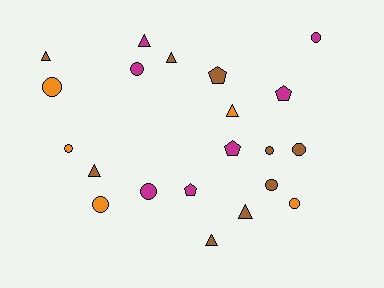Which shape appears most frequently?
Circle, with 10 objects.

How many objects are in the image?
There are 21 objects.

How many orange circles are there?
There are 4 orange circles.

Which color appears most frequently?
Brown, with 9 objects.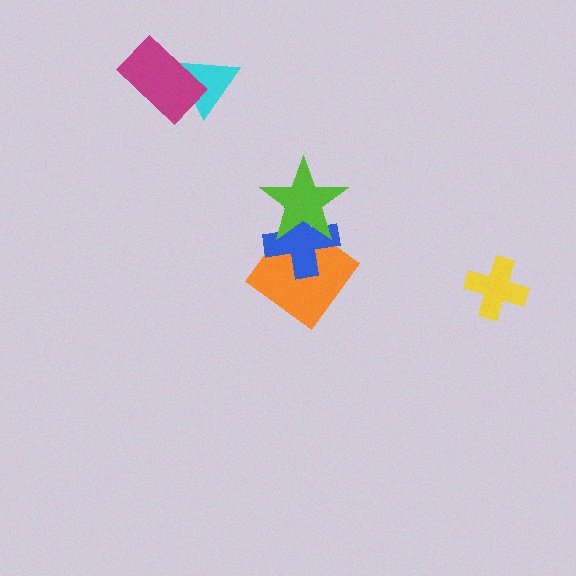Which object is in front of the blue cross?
The lime star is in front of the blue cross.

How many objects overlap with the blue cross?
2 objects overlap with the blue cross.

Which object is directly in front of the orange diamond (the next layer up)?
The blue cross is directly in front of the orange diamond.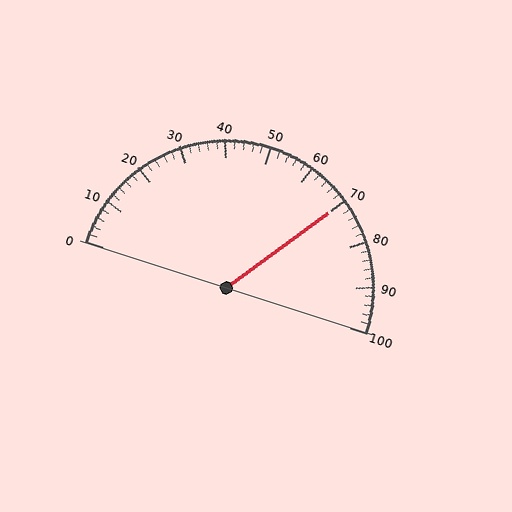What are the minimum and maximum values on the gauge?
The gauge ranges from 0 to 100.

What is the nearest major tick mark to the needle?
The nearest major tick mark is 70.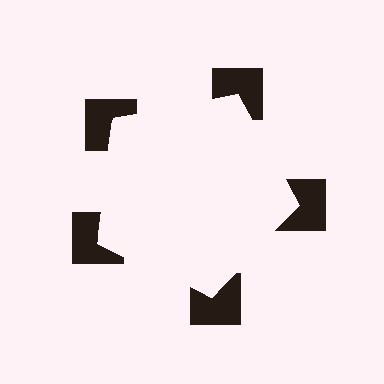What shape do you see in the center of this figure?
An illusory pentagon — its edges are inferred from the aligned wedge cuts in the notched squares, not physically drawn.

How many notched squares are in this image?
There are 5 — one at each vertex of the illusory pentagon.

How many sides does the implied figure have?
5 sides.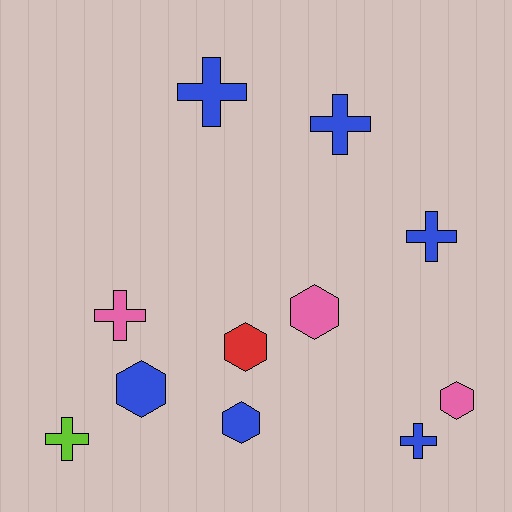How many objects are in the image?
There are 11 objects.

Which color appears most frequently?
Blue, with 6 objects.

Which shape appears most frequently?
Cross, with 6 objects.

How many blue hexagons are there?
There are 2 blue hexagons.